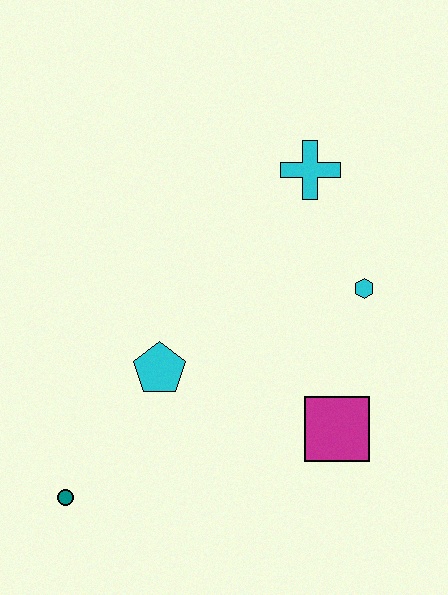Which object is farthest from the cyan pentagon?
The cyan cross is farthest from the cyan pentagon.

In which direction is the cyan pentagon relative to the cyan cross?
The cyan pentagon is below the cyan cross.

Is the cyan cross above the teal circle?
Yes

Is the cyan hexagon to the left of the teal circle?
No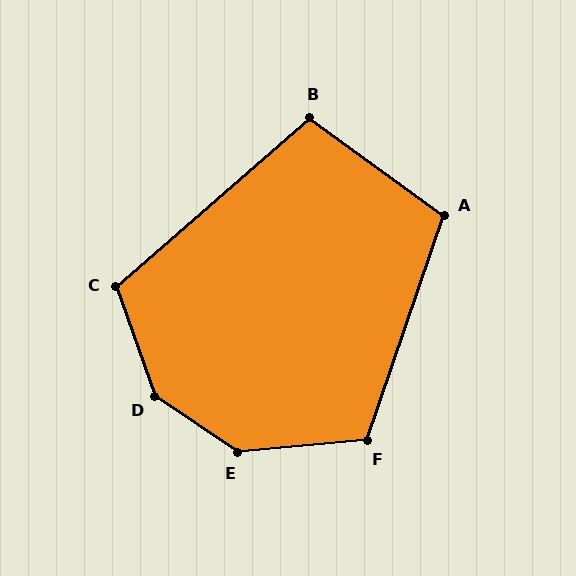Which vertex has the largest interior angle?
D, at approximately 143 degrees.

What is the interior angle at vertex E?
Approximately 141 degrees (obtuse).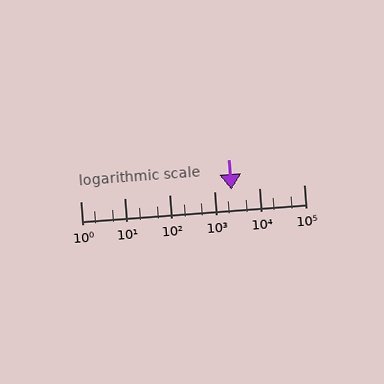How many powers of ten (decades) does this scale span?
The scale spans 5 decades, from 1 to 100000.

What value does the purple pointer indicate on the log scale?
The pointer indicates approximately 2400.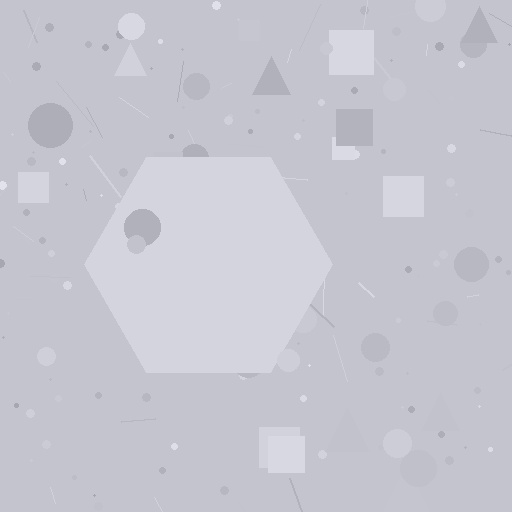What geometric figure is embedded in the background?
A hexagon is embedded in the background.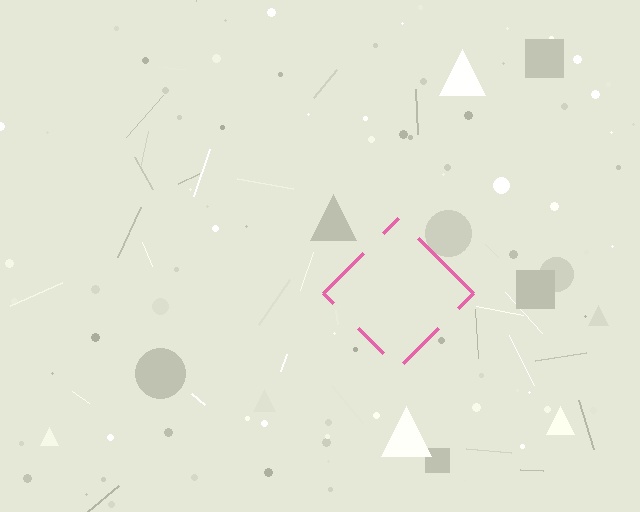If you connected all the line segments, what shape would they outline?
They would outline a diamond.